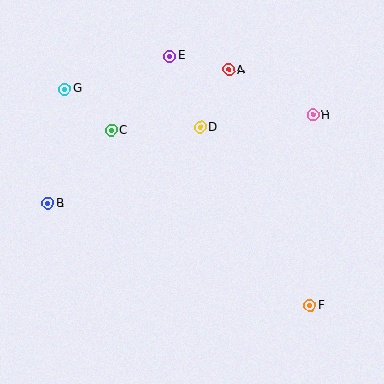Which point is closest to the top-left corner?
Point G is closest to the top-left corner.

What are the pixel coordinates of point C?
Point C is at (111, 131).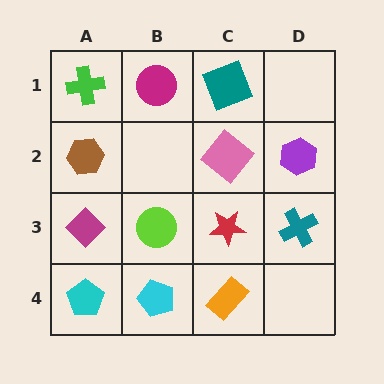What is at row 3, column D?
A teal cross.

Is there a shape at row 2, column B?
No, that cell is empty.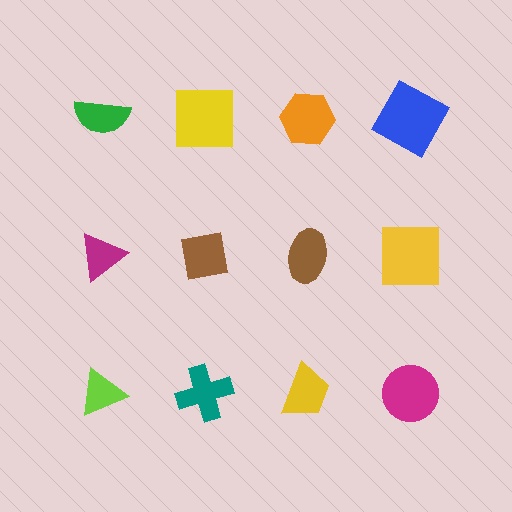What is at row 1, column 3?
An orange hexagon.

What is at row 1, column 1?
A green semicircle.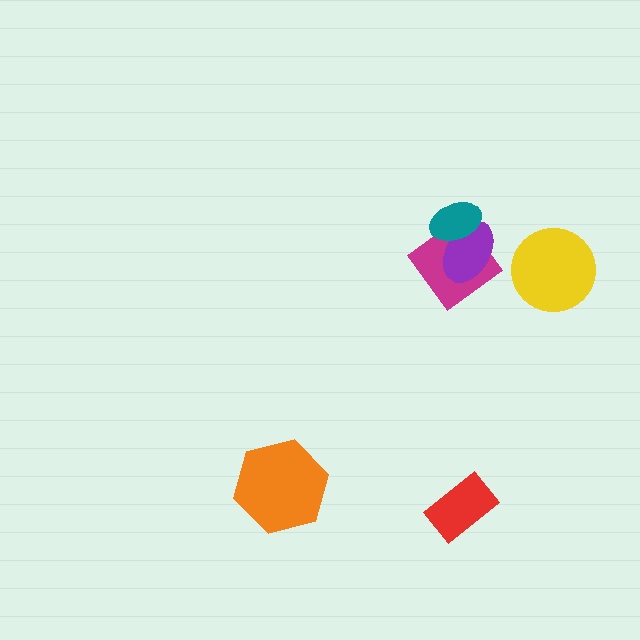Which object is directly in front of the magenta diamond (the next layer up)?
The purple ellipse is directly in front of the magenta diamond.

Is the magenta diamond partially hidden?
Yes, it is partially covered by another shape.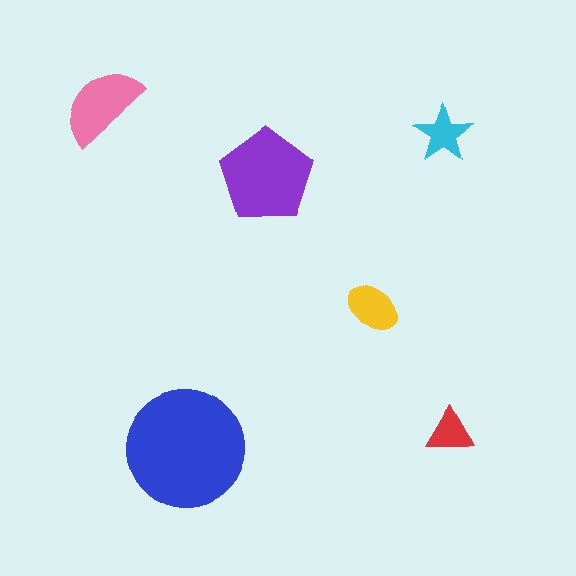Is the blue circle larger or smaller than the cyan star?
Larger.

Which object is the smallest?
The red triangle.